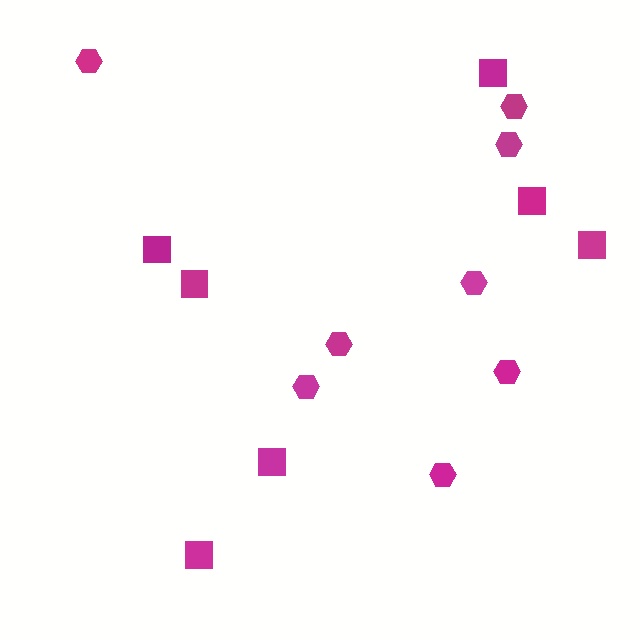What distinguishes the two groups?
There are 2 groups: one group of hexagons (8) and one group of squares (7).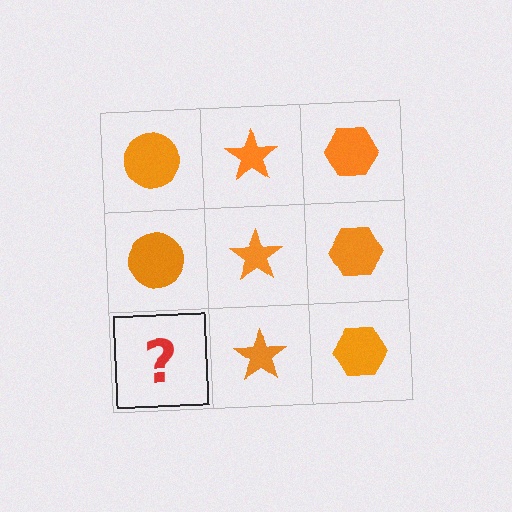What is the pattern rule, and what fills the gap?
The rule is that each column has a consistent shape. The gap should be filled with an orange circle.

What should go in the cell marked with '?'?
The missing cell should contain an orange circle.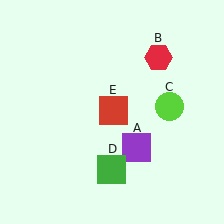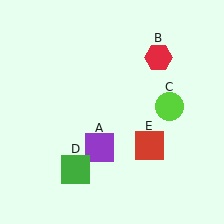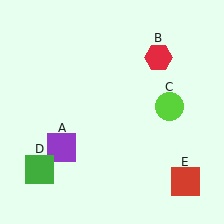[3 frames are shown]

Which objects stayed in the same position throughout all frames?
Red hexagon (object B) and lime circle (object C) remained stationary.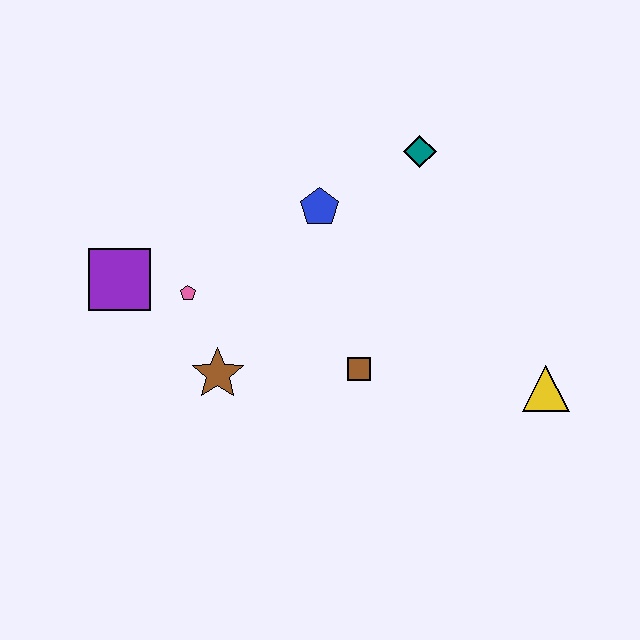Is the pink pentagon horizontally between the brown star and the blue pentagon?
No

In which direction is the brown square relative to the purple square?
The brown square is to the right of the purple square.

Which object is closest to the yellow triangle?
The brown square is closest to the yellow triangle.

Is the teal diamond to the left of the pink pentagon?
No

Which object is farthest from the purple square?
The yellow triangle is farthest from the purple square.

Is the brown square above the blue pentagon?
No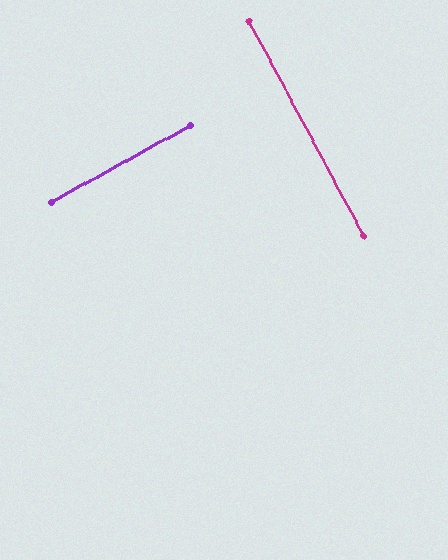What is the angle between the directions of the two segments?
Approximately 89 degrees.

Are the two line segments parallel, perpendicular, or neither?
Perpendicular — they meet at approximately 89°.